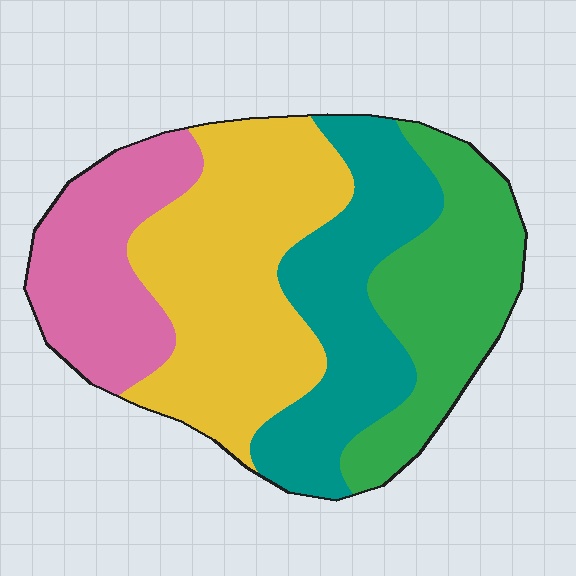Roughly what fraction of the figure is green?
Green takes up between a sixth and a third of the figure.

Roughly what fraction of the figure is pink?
Pink takes up between a sixth and a third of the figure.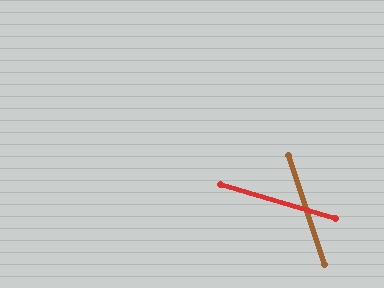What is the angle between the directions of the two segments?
Approximately 55 degrees.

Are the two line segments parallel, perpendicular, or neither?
Neither parallel nor perpendicular — they differ by about 55°.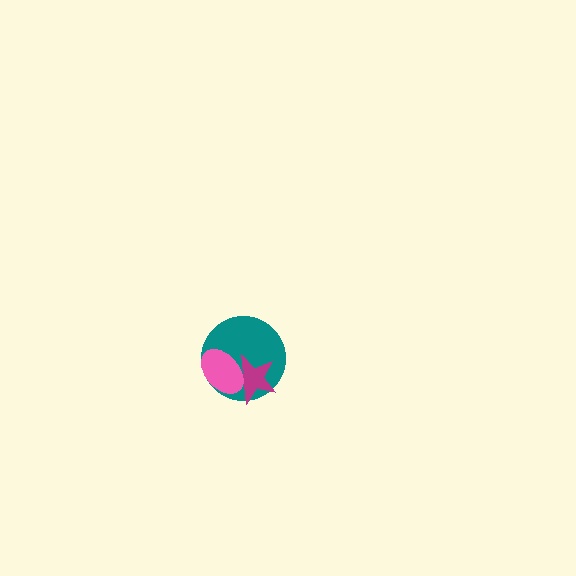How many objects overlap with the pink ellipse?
2 objects overlap with the pink ellipse.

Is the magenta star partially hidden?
Yes, it is partially covered by another shape.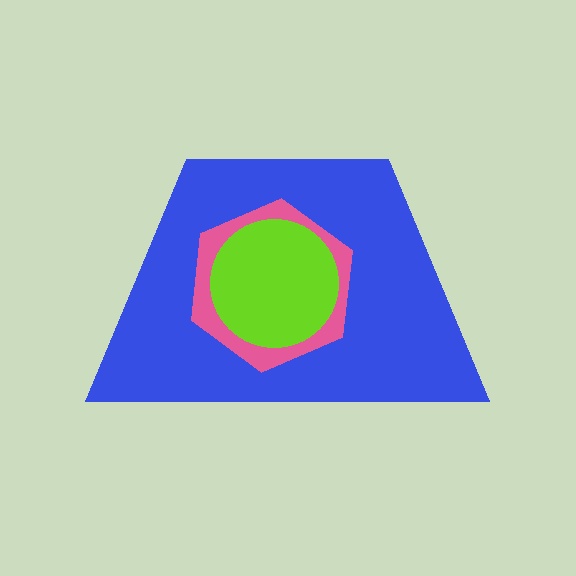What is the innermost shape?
The lime circle.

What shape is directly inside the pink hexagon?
The lime circle.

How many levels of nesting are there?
3.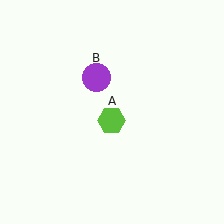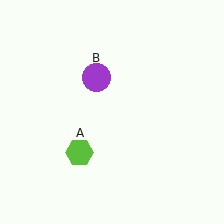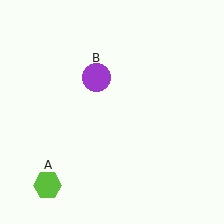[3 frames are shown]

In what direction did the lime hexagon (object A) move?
The lime hexagon (object A) moved down and to the left.